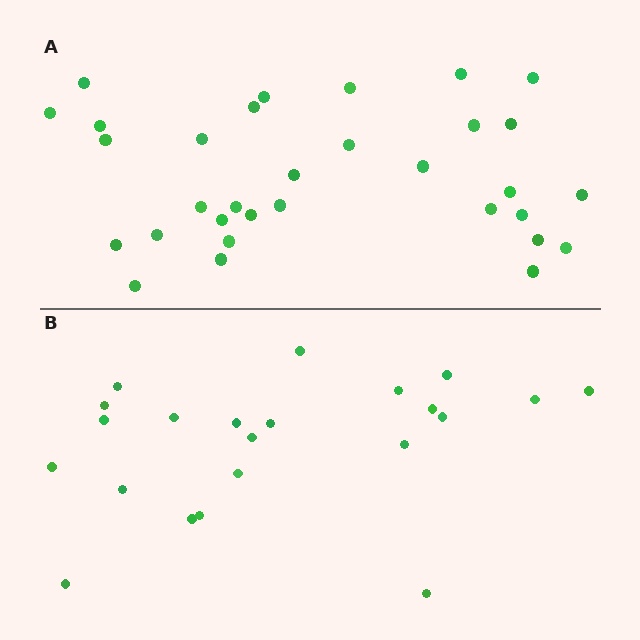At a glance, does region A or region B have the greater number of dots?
Region A (the top region) has more dots.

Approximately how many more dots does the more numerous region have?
Region A has roughly 10 or so more dots than region B.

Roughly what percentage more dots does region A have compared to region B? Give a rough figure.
About 45% more.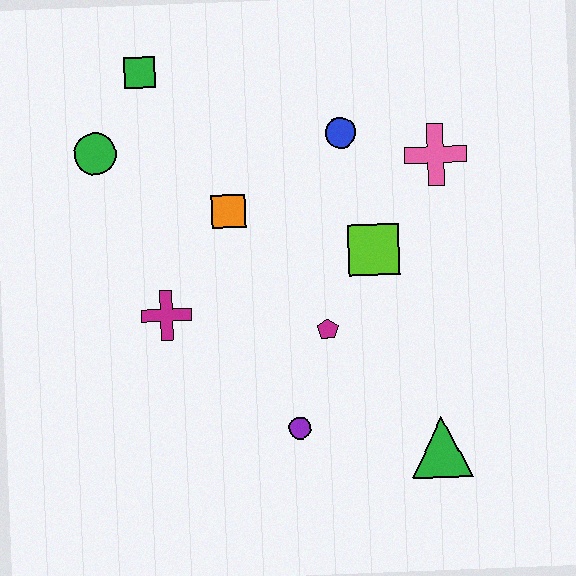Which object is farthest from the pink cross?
The green circle is farthest from the pink cross.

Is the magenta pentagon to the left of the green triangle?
Yes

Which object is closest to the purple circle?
The magenta pentagon is closest to the purple circle.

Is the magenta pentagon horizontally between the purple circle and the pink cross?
Yes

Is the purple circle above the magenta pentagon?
No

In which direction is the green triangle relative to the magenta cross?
The green triangle is to the right of the magenta cross.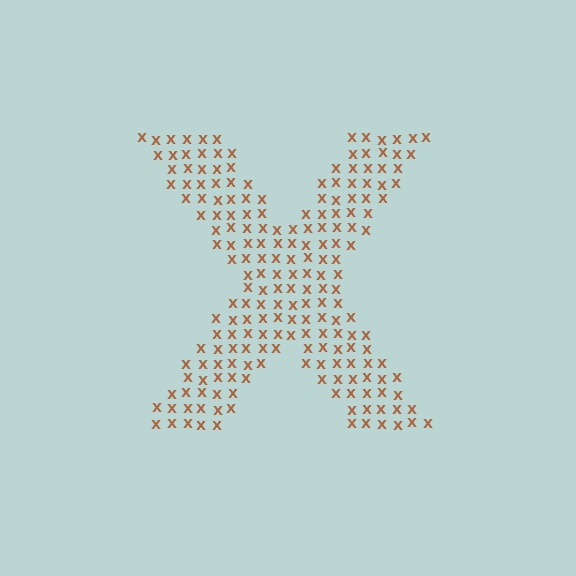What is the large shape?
The large shape is the letter X.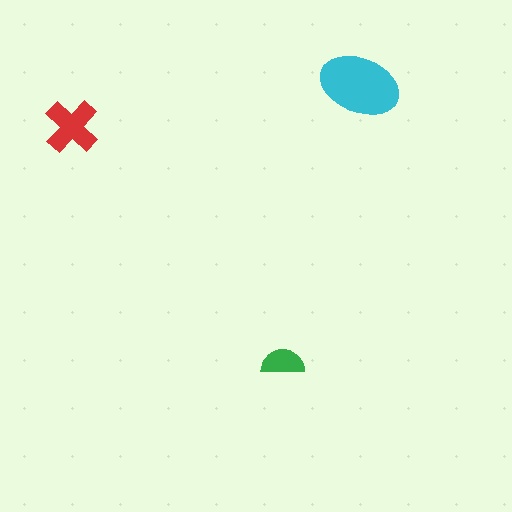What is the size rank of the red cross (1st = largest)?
2nd.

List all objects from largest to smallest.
The cyan ellipse, the red cross, the green semicircle.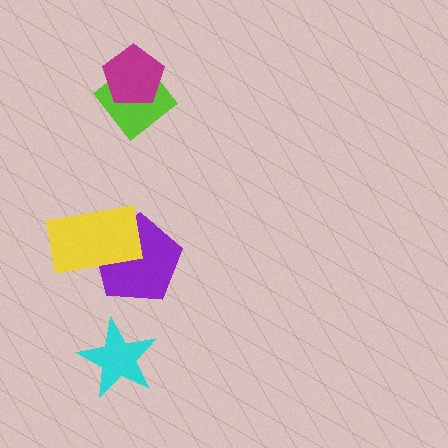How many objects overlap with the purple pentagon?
1 object overlaps with the purple pentagon.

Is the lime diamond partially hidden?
Yes, it is partially covered by another shape.